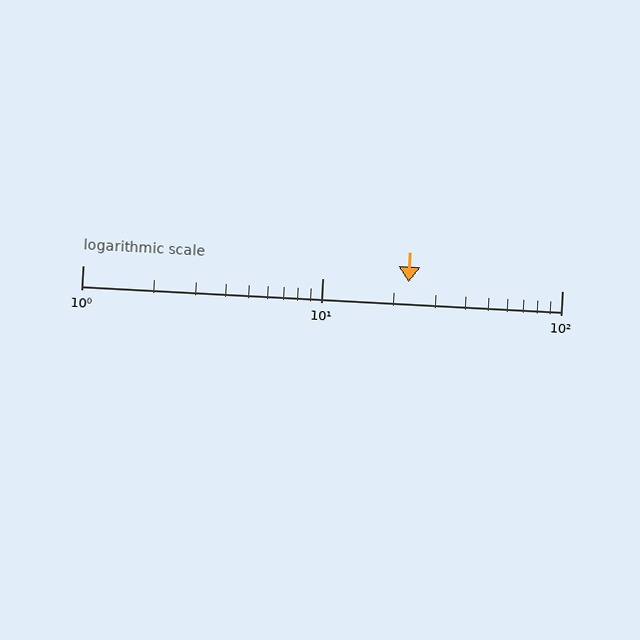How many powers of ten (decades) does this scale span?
The scale spans 2 decades, from 1 to 100.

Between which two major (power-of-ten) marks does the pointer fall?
The pointer is between 10 and 100.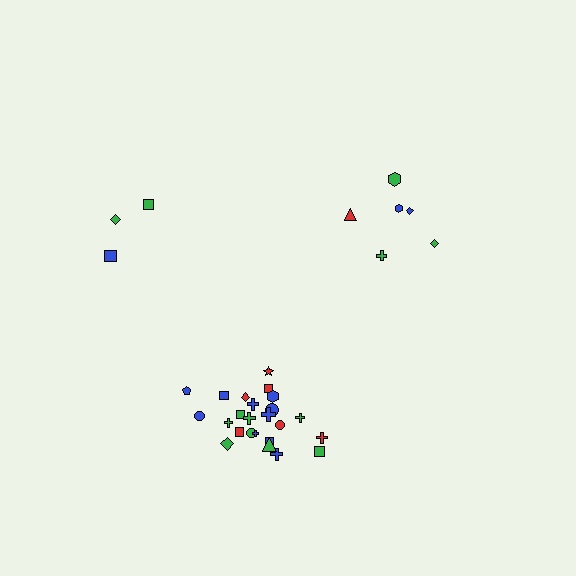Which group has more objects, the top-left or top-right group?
The top-right group.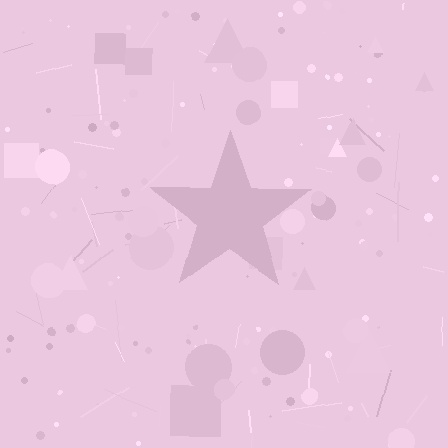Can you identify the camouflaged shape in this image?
The camouflaged shape is a star.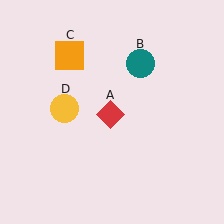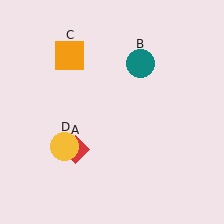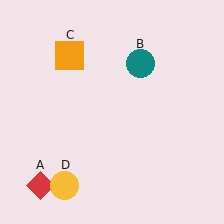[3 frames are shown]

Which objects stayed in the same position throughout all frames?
Teal circle (object B) and orange square (object C) remained stationary.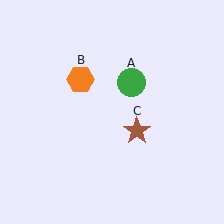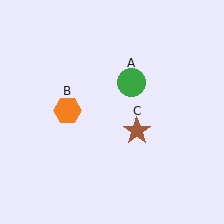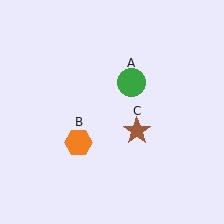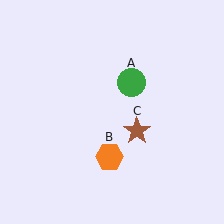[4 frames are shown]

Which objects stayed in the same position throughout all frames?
Green circle (object A) and brown star (object C) remained stationary.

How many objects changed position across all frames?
1 object changed position: orange hexagon (object B).